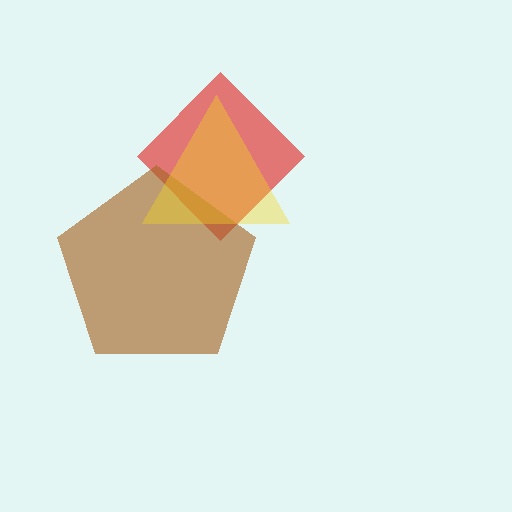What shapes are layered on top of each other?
The layered shapes are: a red diamond, a brown pentagon, a yellow triangle.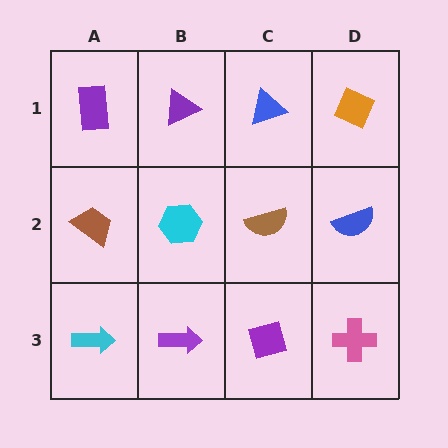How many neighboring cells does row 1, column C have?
3.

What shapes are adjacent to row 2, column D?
An orange diamond (row 1, column D), a pink cross (row 3, column D), a brown semicircle (row 2, column C).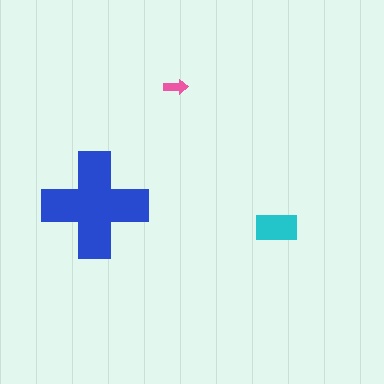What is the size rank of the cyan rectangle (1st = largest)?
2nd.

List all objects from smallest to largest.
The pink arrow, the cyan rectangle, the blue cross.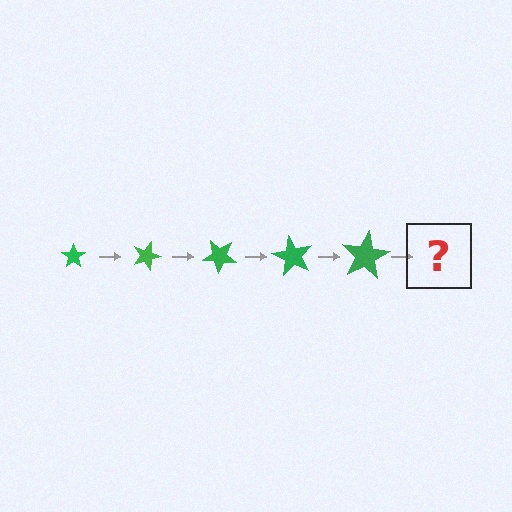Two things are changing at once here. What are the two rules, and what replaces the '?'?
The two rules are that the star grows larger each step and it rotates 20 degrees each step. The '?' should be a star, larger than the previous one and rotated 100 degrees from the start.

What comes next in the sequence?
The next element should be a star, larger than the previous one and rotated 100 degrees from the start.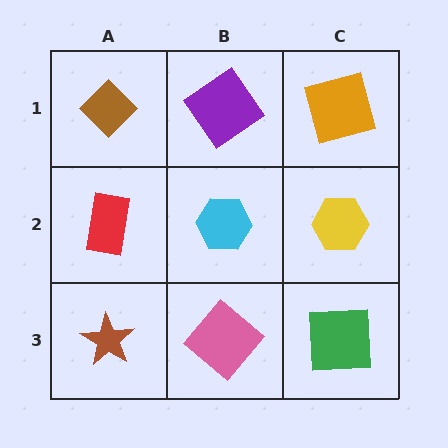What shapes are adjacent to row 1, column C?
A yellow hexagon (row 2, column C), a purple diamond (row 1, column B).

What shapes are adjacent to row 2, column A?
A brown diamond (row 1, column A), a brown star (row 3, column A), a cyan hexagon (row 2, column B).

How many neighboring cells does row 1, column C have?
2.